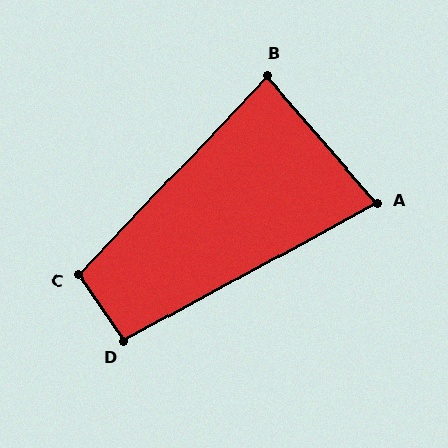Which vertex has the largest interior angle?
C, at approximately 102 degrees.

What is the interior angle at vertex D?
Approximately 96 degrees (obtuse).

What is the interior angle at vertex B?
Approximately 84 degrees (acute).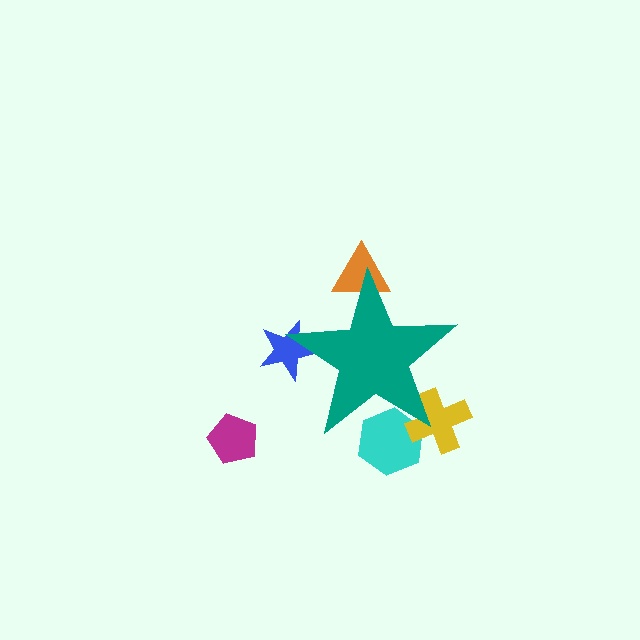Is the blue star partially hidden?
Yes, the blue star is partially hidden behind the teal star.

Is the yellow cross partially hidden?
Yes, the yellow cross is partially hidden behind the teal star.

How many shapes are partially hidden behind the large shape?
4 shapes are partially hidden.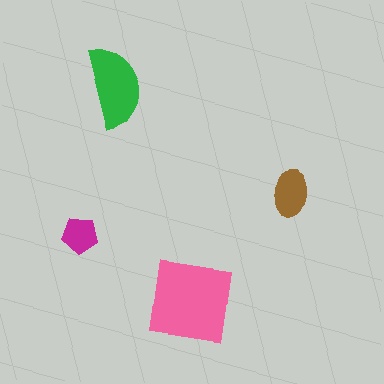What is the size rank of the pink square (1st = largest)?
1st.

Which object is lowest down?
The pink square is bottommost.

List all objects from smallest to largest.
The magenta pentagon, the brown ellipse, the green semicircle, the pink square.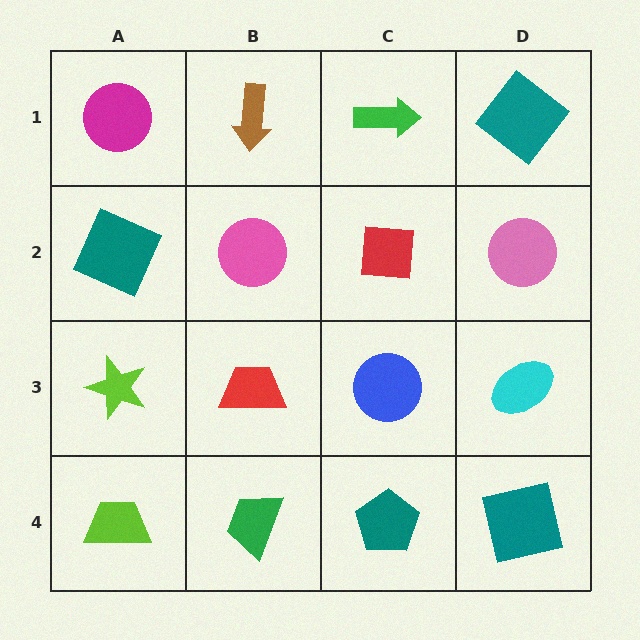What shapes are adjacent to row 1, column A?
A teal square (row 2, column A), a brown arrow (row 1, column B).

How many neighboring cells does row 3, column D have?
3.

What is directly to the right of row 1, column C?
A teal diamond.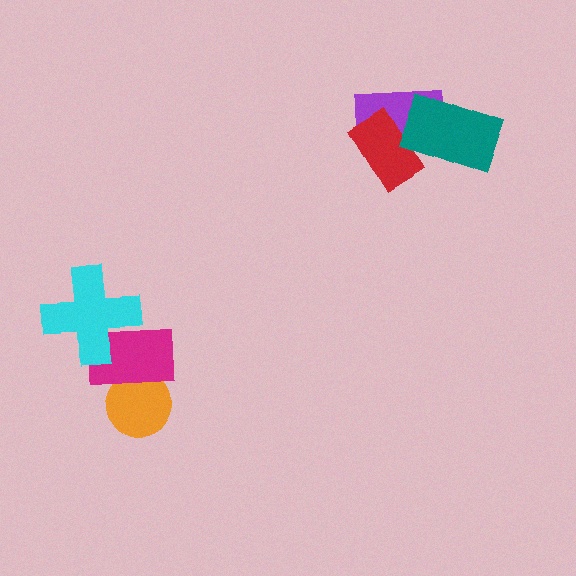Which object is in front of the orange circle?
The magenta rectangle is in front of the orange circle.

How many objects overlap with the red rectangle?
2 objects overlap with the red rectangle.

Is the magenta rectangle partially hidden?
Yes, it is partially covered by another shape.